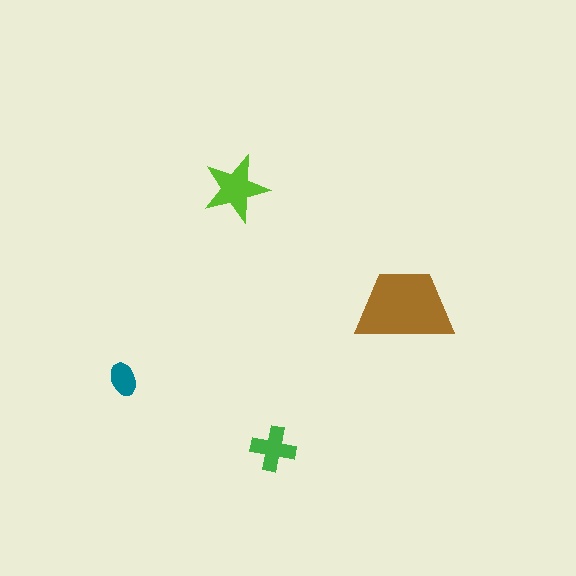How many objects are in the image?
There are 4 objects in the image.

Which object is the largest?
The brown trapezoid.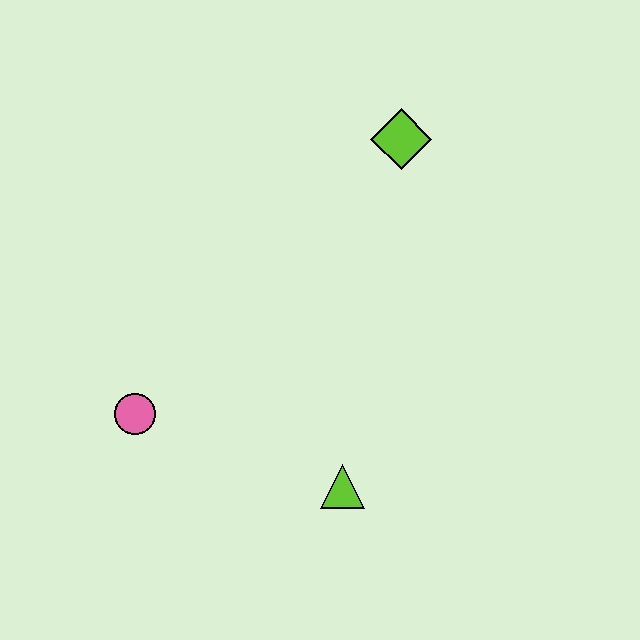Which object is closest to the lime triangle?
The pink circle is closest to the lime triangle.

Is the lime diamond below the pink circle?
No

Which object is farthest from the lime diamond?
The pink circle is farthest from the lime diamond.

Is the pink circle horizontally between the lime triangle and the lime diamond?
No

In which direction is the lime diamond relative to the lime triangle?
The lime diamond is above the lime triangle.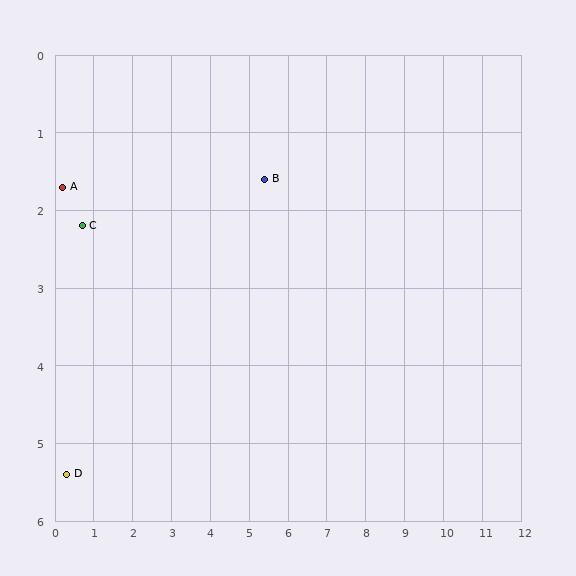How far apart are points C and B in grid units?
Points C and B are about 4.7 grid units apart.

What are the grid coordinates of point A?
Point A is at approximately (0.2, 1.7).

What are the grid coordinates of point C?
Point C is at approximately (0.7, 2.2).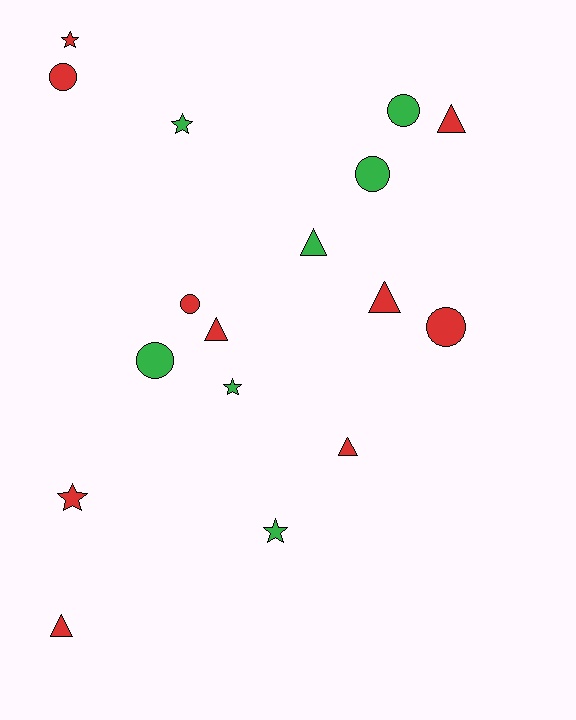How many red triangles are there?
There are 5 red triangles.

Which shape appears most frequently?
Circle, with 6 objects.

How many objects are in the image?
There are 17 objects.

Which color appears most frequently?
Red, with 10 objects.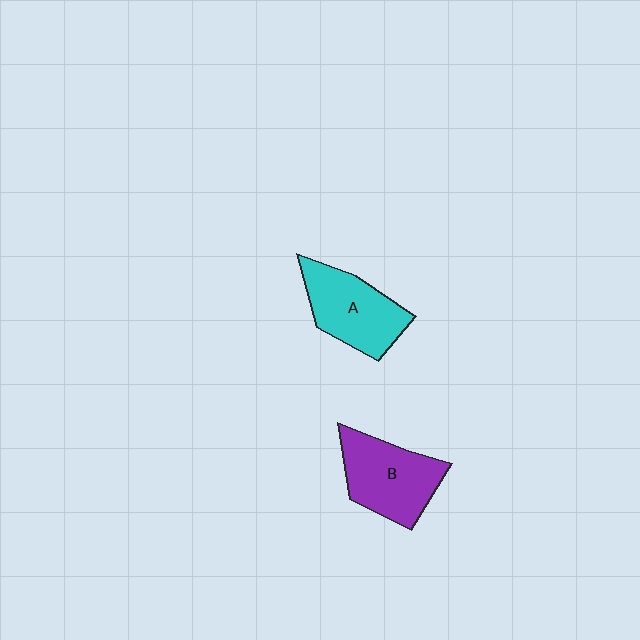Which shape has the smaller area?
Shape A (cyan).